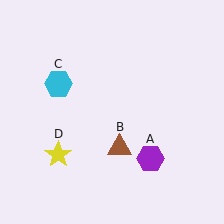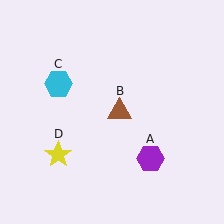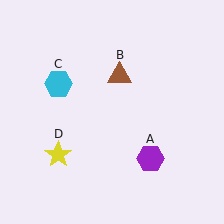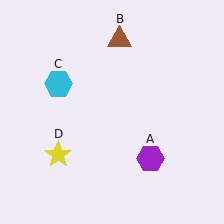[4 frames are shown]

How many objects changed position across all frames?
1 object changed position: brown triangle (object B).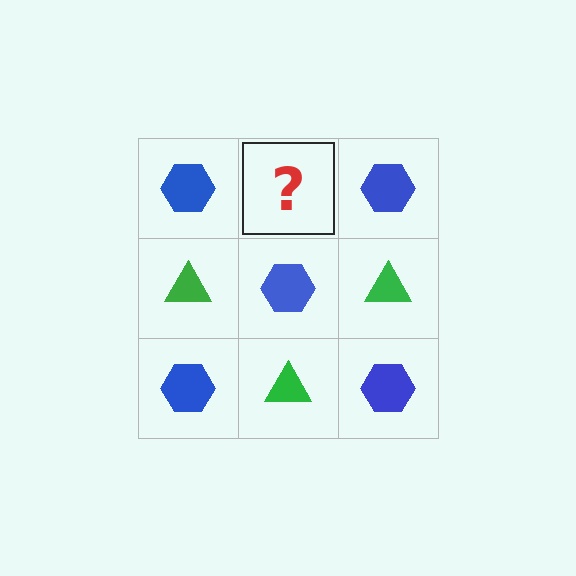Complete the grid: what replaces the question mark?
The question mark should be replaced with a green triangle.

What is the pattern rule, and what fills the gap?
The rule is that it alternates blue hexagon and green triangle in a checkerboard pattern. The gap should be filled with a green triangle.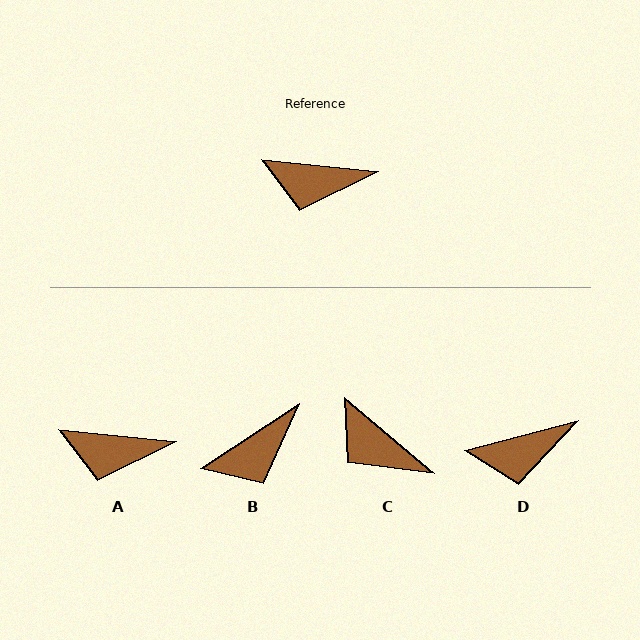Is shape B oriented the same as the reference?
No, it is off by about 39 degrees.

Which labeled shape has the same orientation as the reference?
A.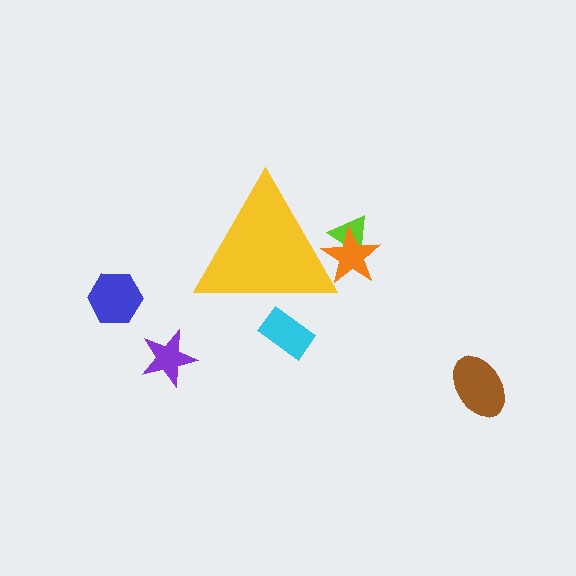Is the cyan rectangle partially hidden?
Yes, the cyan rectangle is partially hidden behind the yellow triangle.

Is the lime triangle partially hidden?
Yes, the lime triangle is partially hidden behind the yellow triangle.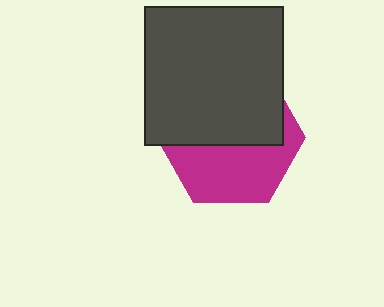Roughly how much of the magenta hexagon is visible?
About half of it is visible (roughly 46%).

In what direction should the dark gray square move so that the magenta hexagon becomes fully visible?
The dark gray square should move up. That is the shortest direction to clear the overlap and leave the magenta hexagon fully visible.